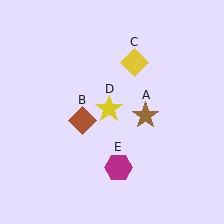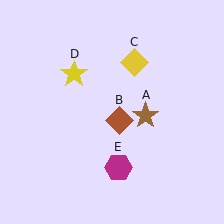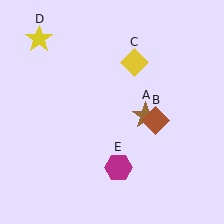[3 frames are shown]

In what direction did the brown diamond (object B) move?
The brown diamond (object B) moved right.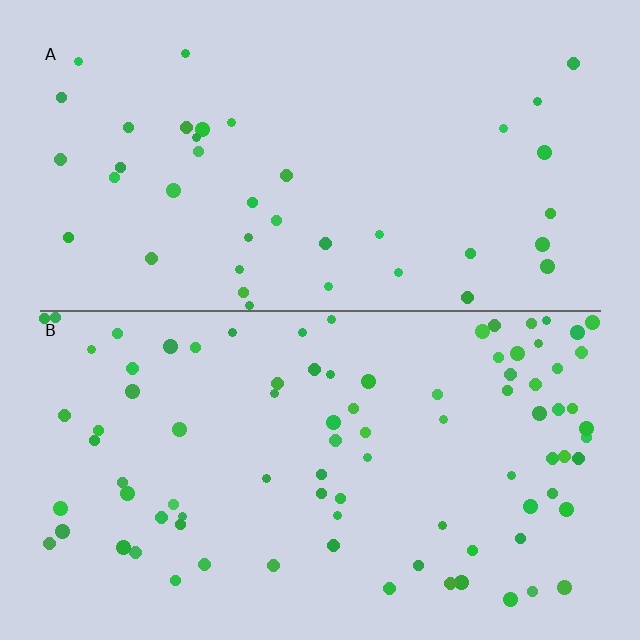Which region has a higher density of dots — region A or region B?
B (the bottom).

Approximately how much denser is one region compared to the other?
Approximately 2.2× — region B over region A.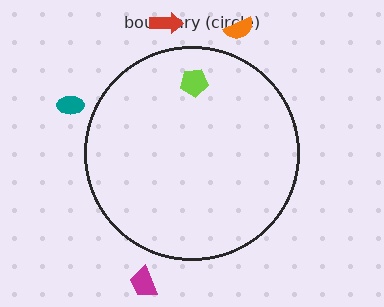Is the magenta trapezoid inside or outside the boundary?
Outside.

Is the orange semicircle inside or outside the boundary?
Outside.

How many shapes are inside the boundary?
1 inside, 4 outside.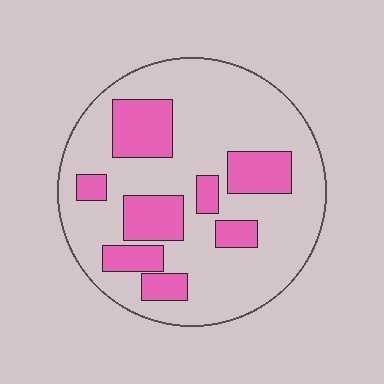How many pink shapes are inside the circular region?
8.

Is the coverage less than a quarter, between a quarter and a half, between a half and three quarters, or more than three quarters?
Between a quarter and a half.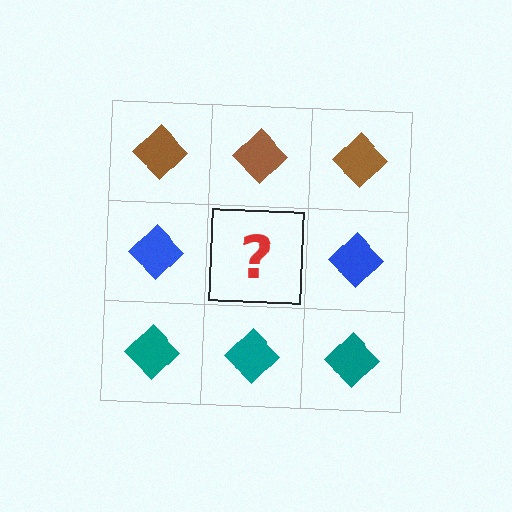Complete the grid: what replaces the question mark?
The question mark should be replaced with a blue diamond.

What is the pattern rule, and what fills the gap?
The rule is that each row has a consistent color. The gap should be filled with a blue diamond.